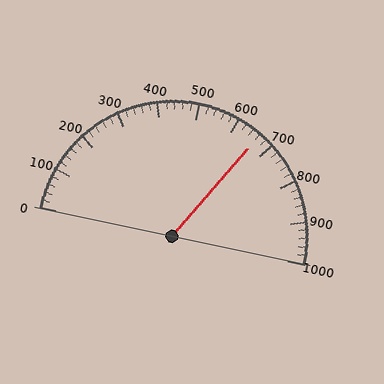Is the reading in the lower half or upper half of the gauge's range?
The reading is in the upper half of the range (0 to 1000).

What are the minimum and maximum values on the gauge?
The gauge ranges from 0 to 1000.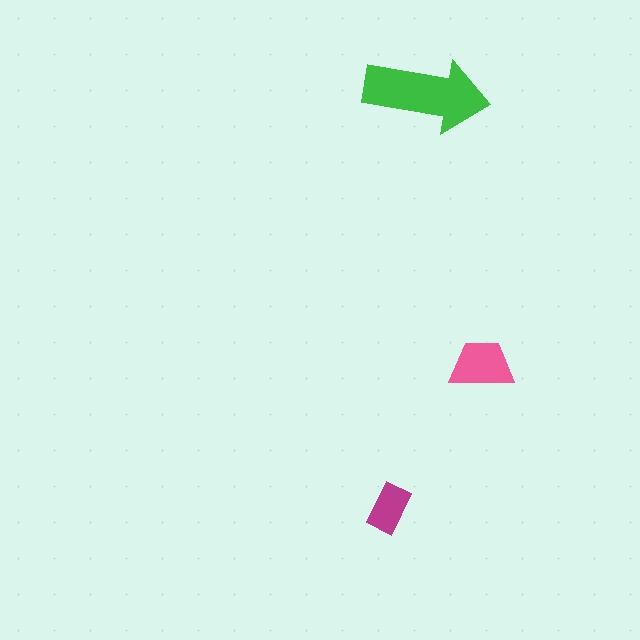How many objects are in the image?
There are 3 objects in the image.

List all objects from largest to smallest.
The green arrow, the pink trapezoid, the magenta rectangle.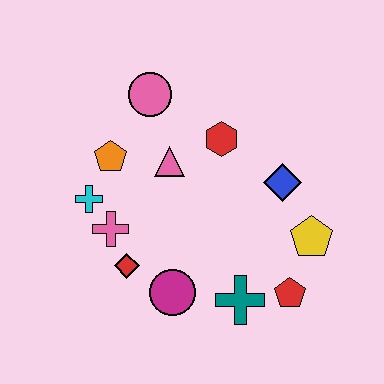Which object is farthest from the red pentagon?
The pink circle is farthest from the red pentagon.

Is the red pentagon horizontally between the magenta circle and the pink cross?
No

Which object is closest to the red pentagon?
The teal cross is closest to the red pentagon.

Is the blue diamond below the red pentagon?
No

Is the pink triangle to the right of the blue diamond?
No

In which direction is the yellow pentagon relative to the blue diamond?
The yellow pentagon is below the blue diamond.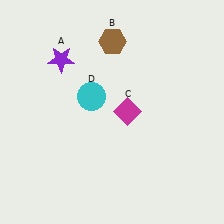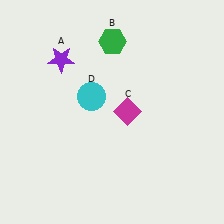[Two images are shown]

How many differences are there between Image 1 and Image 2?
There is 1 difference between the two images.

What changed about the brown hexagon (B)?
In Image 1, B is brown. In Image 2, it changed to green.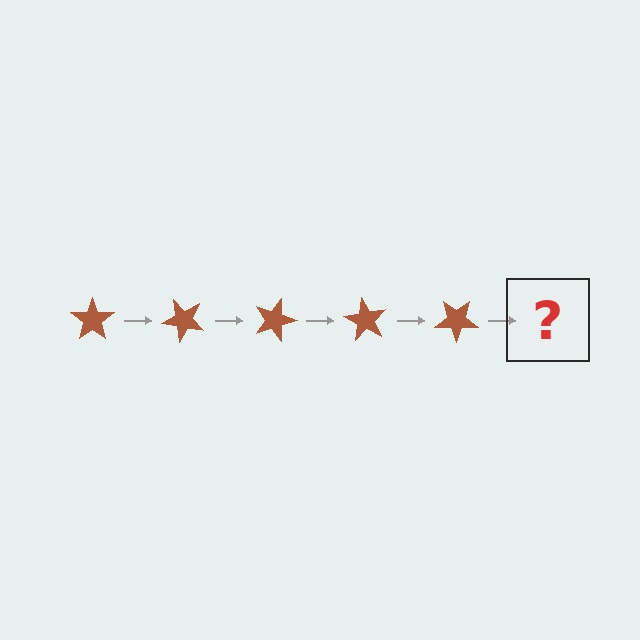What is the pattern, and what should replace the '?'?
The pattern is that the star rotates 45 degrees each step. The '?' should be a brown star rotated 225 degrees.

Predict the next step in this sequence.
The next step is a brown star rotated 225 degrees.